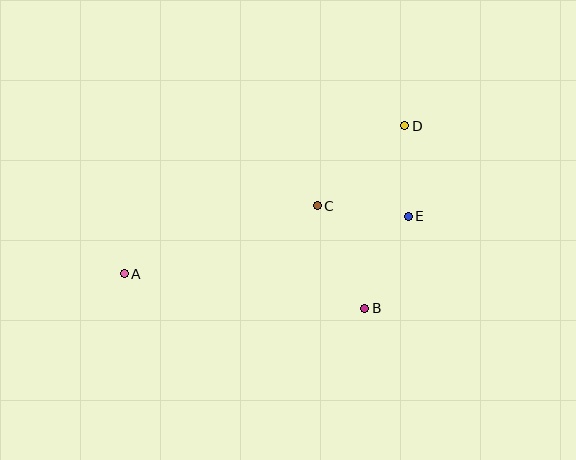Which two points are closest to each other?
Points D and E are closest to each other.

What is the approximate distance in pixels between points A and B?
The distance between A and B is approximately 243 pixels.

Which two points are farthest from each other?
Points A and D are farthest from each other.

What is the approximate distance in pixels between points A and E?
The distance between A and E is approximately 290 pixels.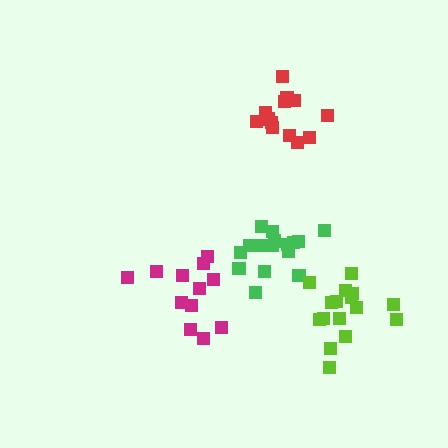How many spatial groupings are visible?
There are 4 spatial groupings.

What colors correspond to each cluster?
The clusters are colored: green, red, lime, magenta.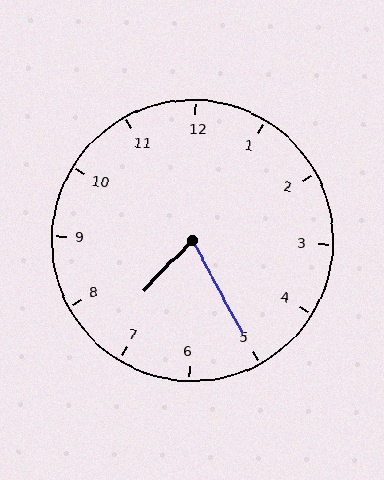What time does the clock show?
7:25.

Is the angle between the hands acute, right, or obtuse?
It is acute.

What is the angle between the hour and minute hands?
Approximately 72 degrees.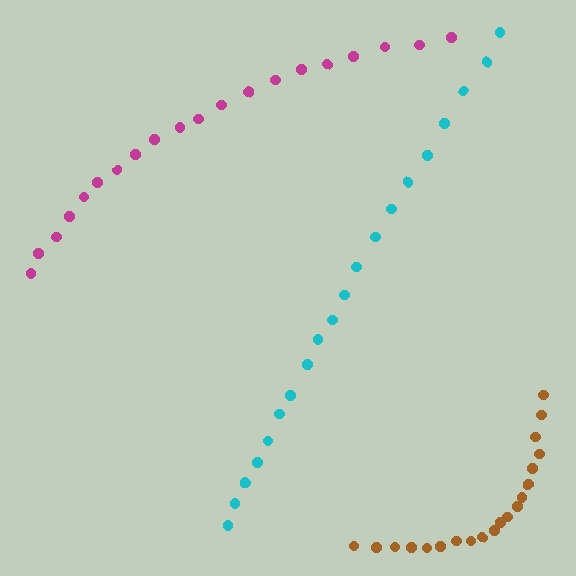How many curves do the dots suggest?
There are 3 distinct paths.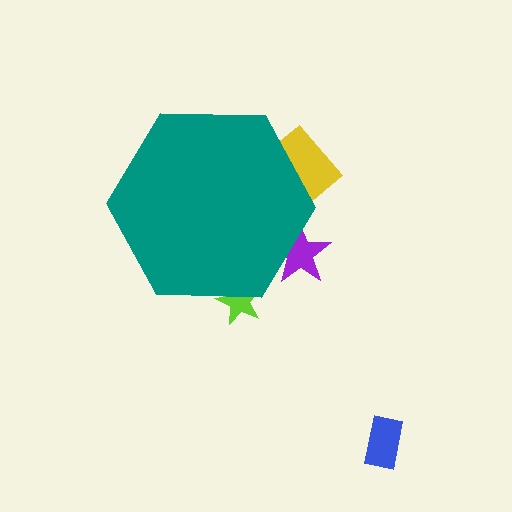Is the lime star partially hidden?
Yes, the lime star is partially hidden behind the teal hexagon.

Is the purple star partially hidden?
Yes, the purple star is partially hidden behind the teal hexagon.